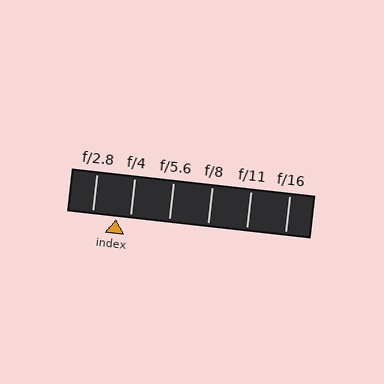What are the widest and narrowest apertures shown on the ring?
The widest aperture shown is f/2.8 and the narrowest is f/16.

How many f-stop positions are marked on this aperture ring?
There are 6 f-stop positions marked.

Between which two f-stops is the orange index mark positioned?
The index mark is between f/2.8 and f/4.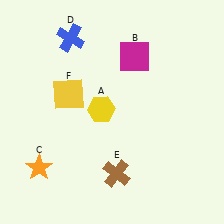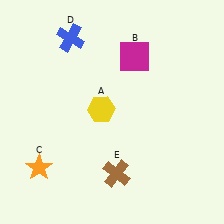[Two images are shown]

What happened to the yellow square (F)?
The yellow square (F) was removed in Image 2. It was in the top-left area of Image 1.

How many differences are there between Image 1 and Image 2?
There is 1 difference between the two images.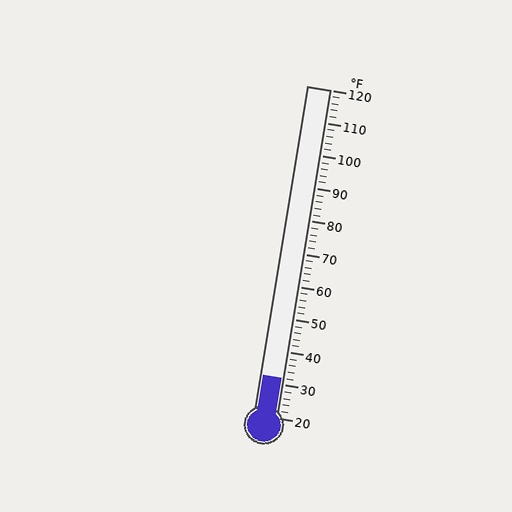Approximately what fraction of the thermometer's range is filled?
The thermometer is filled to approximately 10% of its range.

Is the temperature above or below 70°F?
The temperature is below 70°F.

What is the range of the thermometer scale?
The thermometer scale ranges from 20°F to 120°F.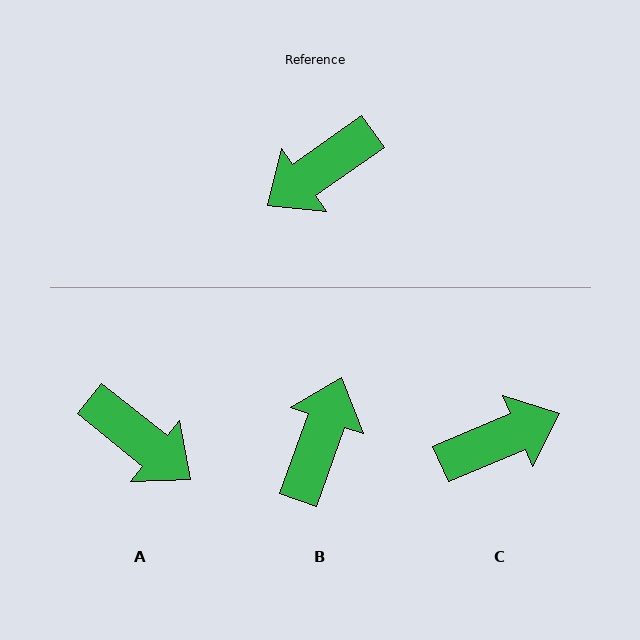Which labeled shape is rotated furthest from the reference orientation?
C, about 168 degrees away.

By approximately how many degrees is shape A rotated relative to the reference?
Approximately 106 degrees counter-clockwise.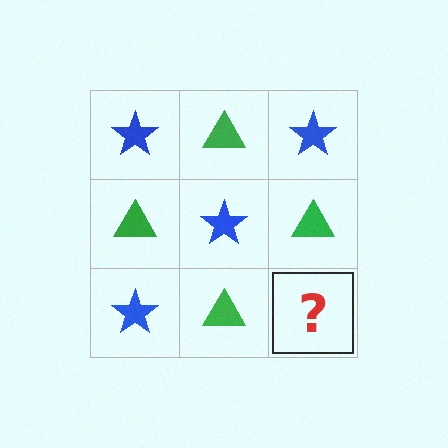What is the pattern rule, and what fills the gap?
The rule is that it alternates blue star and green triangle in a checkerboard pattern. The gap should be filled with a blue star.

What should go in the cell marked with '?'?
The missing cell should contain a blue star.